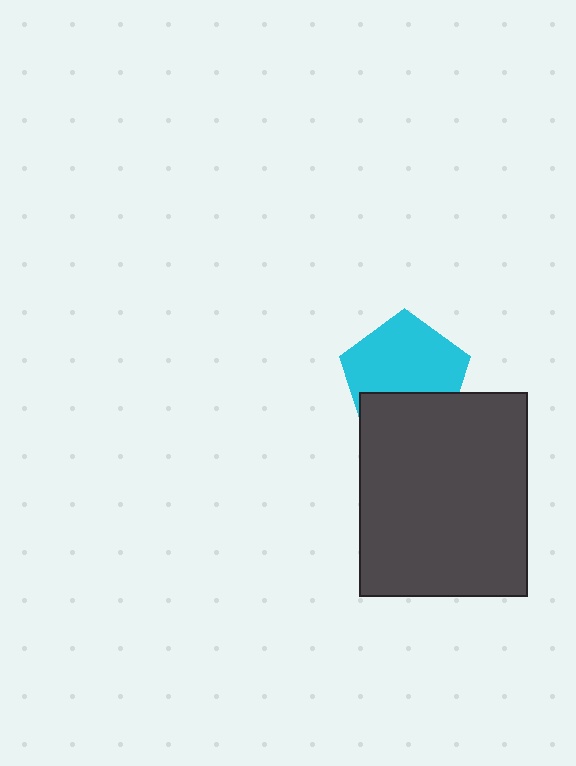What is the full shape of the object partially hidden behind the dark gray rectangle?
The partially hidden object is a cyan pentagon.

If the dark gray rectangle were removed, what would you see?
You would see the complete cyan pentagon.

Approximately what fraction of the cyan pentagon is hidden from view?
Roughly 34% of the cyan pentagon is hidden behind the dark gray rectangle.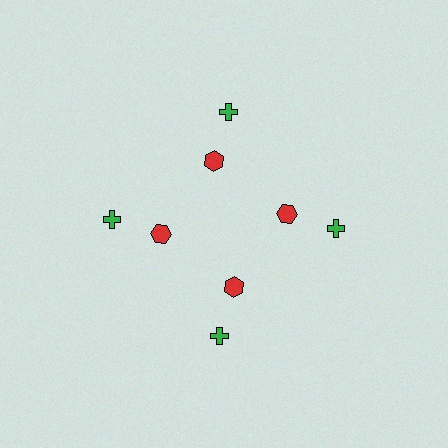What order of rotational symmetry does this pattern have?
This pattern has 4-fold rotational symmetry.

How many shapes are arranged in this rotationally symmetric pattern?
There are 8 shapes, arranged in 4 groups of 2.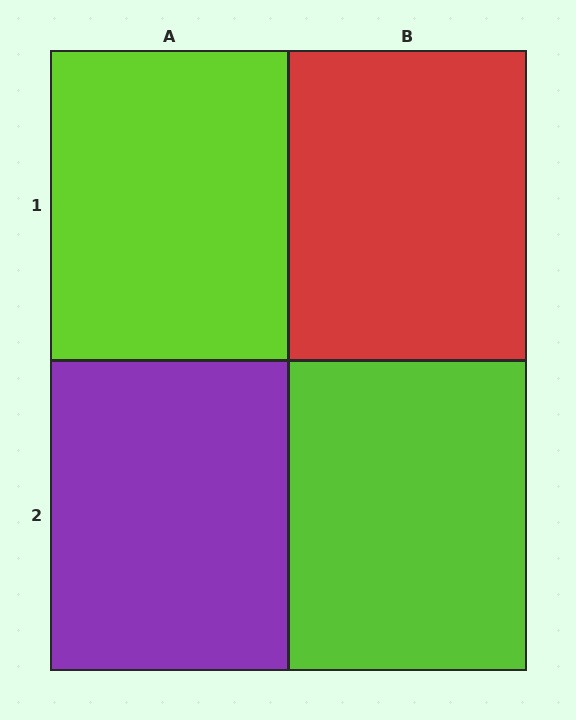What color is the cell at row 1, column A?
Lime.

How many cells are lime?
2 cells are lime.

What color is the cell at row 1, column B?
Red.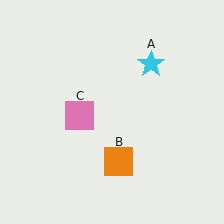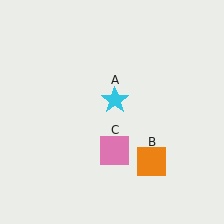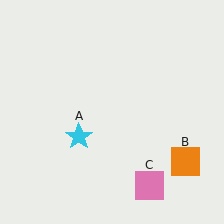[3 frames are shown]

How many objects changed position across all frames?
3 objects changed position: cyan star (object A), orange square (object B), pink square (object C).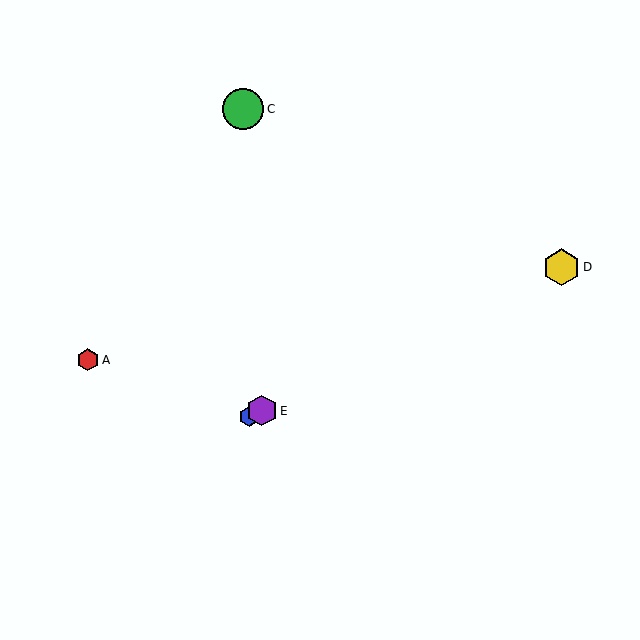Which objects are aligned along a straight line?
Objects B, D, E are aligned along a straight line.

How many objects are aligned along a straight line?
3 objects (B, D, E) are aligned along a straight line.